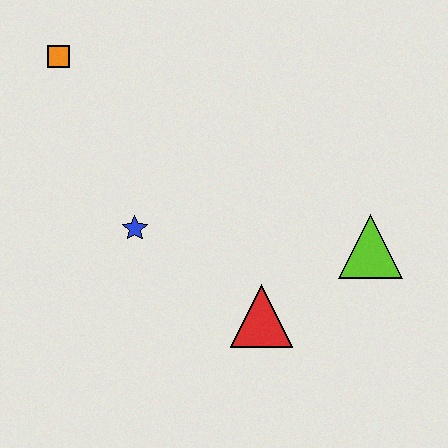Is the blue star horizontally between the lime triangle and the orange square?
Yes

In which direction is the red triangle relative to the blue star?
The red triangle is to the right of the blue star.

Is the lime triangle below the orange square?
Yes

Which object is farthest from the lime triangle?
The orange square is farthest from the lime triangle.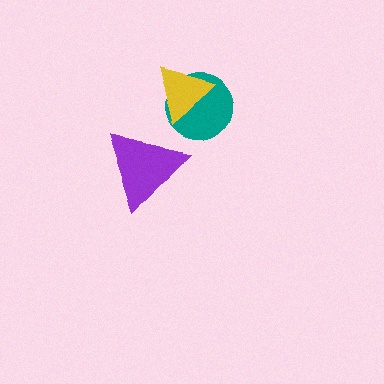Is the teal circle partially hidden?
Yes, it is partially covered by another shape.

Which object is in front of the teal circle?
The yellow triangle is in front of the teal circle.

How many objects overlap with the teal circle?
1 object overlaps with the teal circle.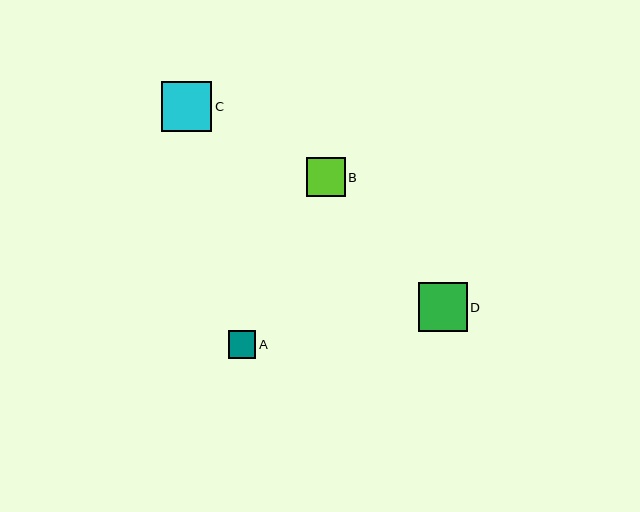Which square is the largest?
Square C is the largest with a size of approximately 50 pixels.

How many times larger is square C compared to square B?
Square C is approximately 1.3 times the size of square B.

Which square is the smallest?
Square A is the smallest with a size of approximately 27 pixels.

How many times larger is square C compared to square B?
Square C is approximately 1.3 times the size of square B.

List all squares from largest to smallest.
From largest to smallest: C, D, B, A.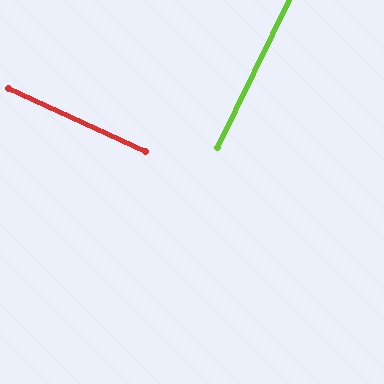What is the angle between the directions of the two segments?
Approximately 89 degrees.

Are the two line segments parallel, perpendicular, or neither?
Perpendicular — they meet at approximately 89°.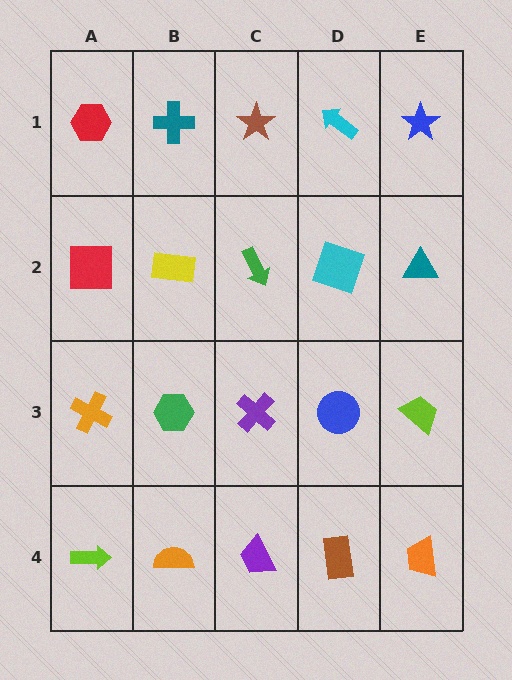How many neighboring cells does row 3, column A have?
3.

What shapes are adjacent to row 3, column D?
A cyan square (row 2, column D), a brown rectangle (row 4, column D), a purple cross (row 3, column C), a lime trapezoid (row 3, column E).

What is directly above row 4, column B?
A green hexagon.